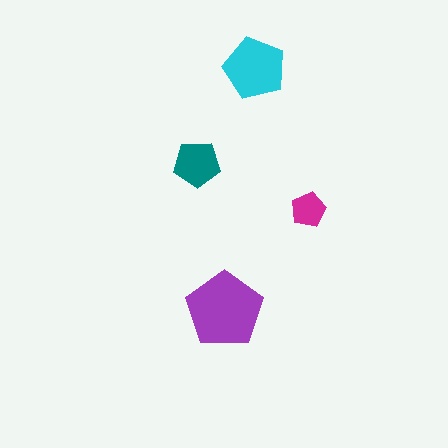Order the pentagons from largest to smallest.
the purple one, the cyan one, the teal one, the magenta one.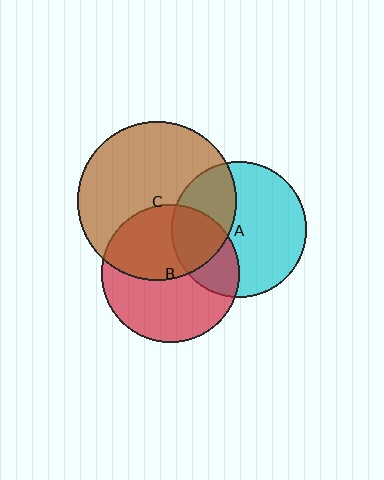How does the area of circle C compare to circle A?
Approximately 1.4 times.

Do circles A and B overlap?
Yes.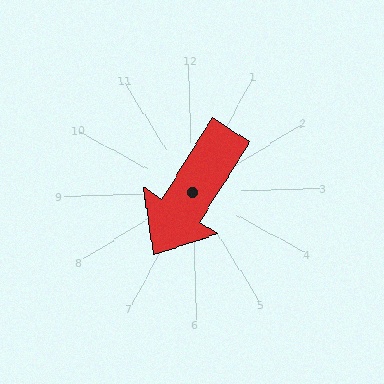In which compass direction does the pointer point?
Southwest.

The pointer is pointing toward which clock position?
Roughly 7 o'clock.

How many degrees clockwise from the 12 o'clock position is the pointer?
Approximately 214 degrees.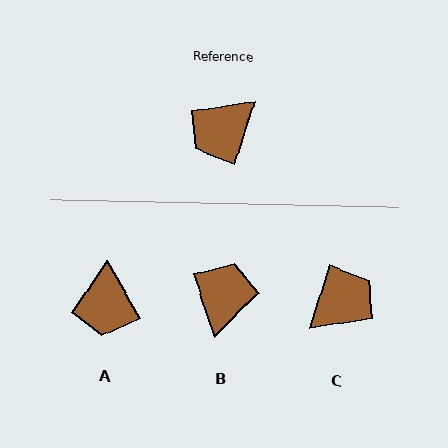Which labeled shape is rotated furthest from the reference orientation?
C, about 180 degrees away.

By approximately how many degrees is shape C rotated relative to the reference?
Approximately 180 degrees counter-clockwise.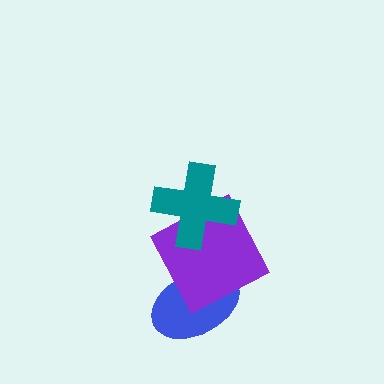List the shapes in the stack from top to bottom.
From top to bottom: the teal cross, the purple square, the blue ellipse.